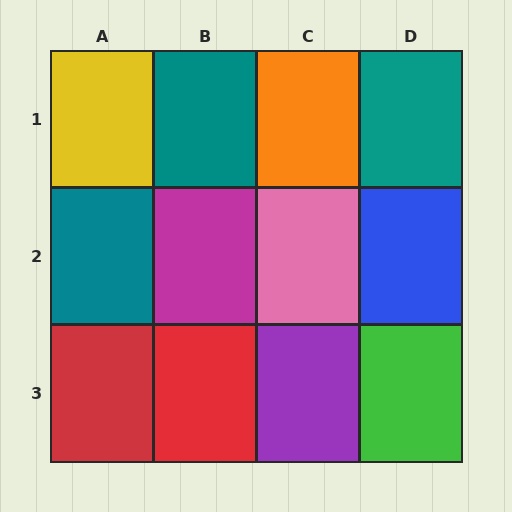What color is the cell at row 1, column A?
Yellow.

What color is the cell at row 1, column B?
Teal.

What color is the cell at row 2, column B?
Magenta.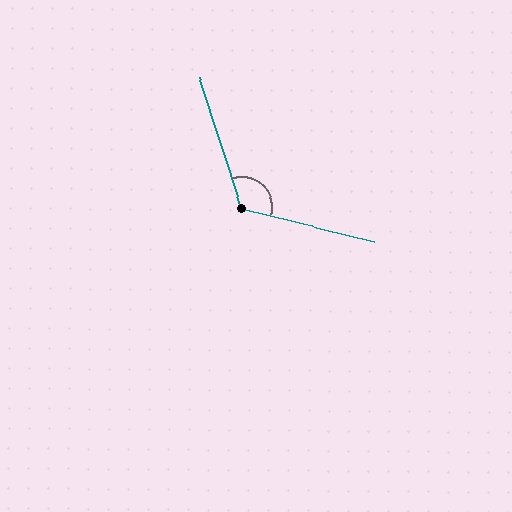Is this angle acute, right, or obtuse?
It is obtuse.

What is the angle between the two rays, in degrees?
Approximately 121 degrees.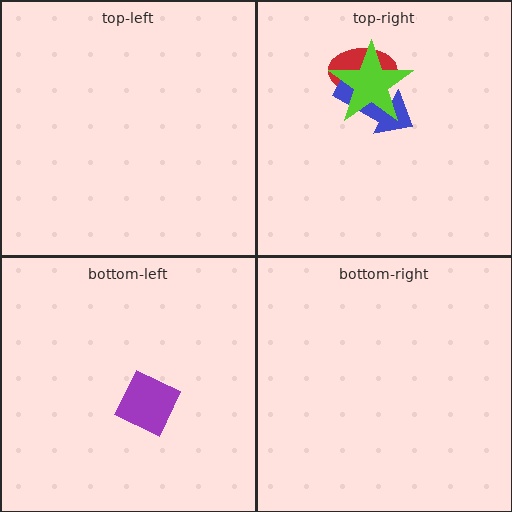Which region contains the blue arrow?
The top-right region.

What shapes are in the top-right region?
The red ellipse, the blue arrow, the lime star.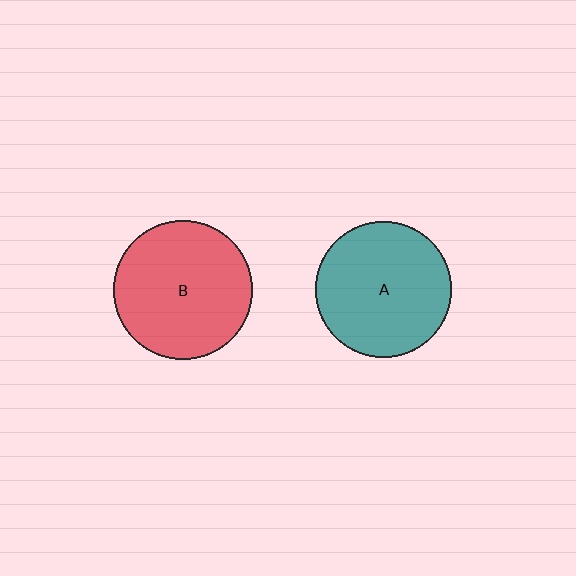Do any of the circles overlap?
No, none of the circles overlap.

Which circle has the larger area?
Circle B (red).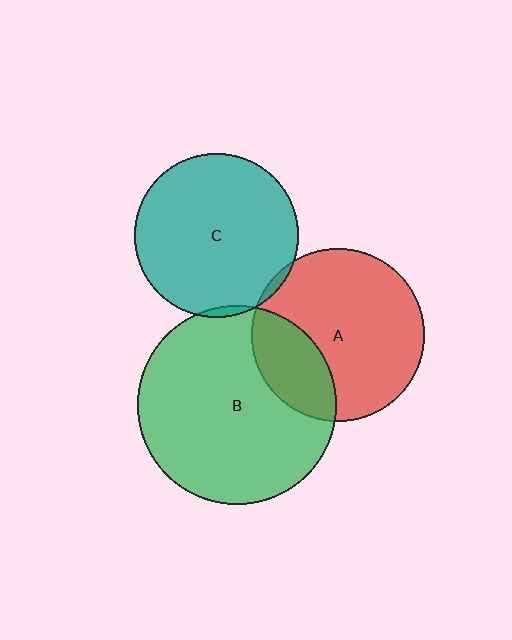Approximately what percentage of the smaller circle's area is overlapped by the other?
Approximately 25%.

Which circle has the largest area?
Circle B (green).